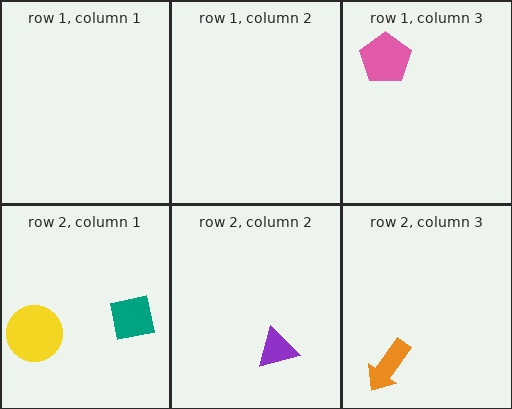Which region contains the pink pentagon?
The row 1, column 3 region.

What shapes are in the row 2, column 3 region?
The orange arrow.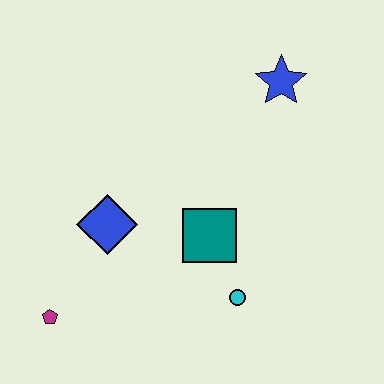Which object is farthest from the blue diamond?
The blue star is farthest from the blue diamond.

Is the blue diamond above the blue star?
No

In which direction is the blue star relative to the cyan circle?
The blue star is above the cyan circle.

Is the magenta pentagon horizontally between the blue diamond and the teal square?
No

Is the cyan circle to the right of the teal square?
Yes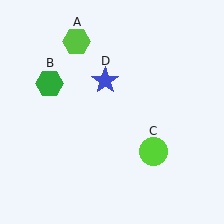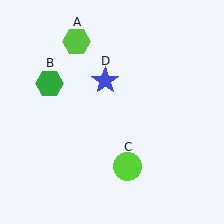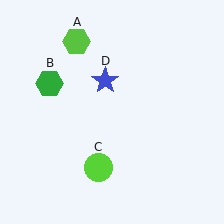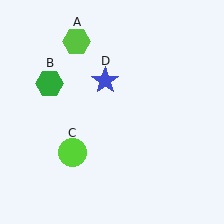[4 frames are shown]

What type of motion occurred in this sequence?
The lime circle (object C) rotated clockwise around the center of the scene.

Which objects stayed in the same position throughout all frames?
Lime hexagon (object A) and green hexagon (object B) and blue star (object D) remained stationary.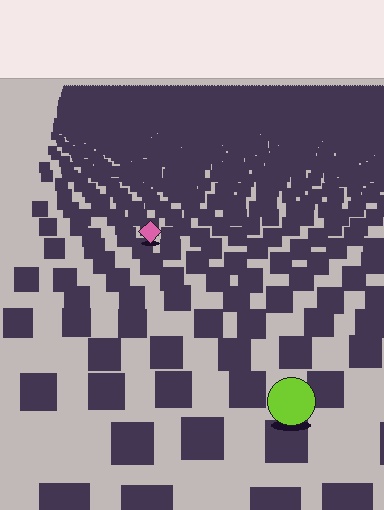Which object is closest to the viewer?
The lime circle is closest. The texture marks near it are larger and more spread out.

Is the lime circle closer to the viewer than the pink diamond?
Yes. The lime circle is closer — you can tell from the texture gradient: the ground texture is coarser near it.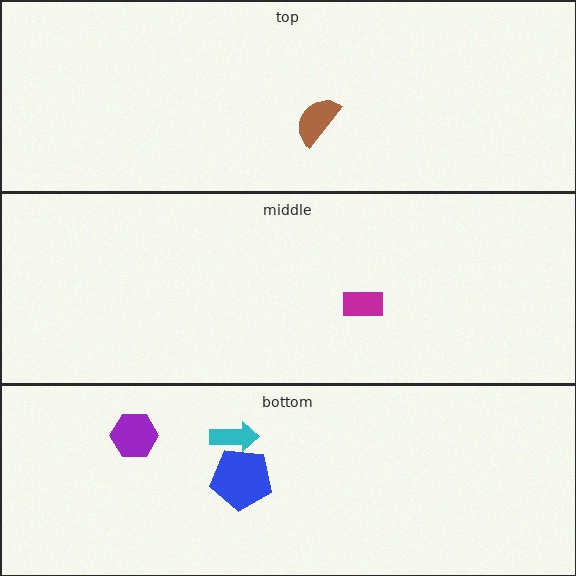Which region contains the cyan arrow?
The bottom region.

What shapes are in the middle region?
The magenta rectangle.